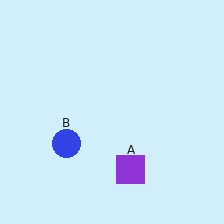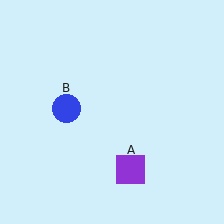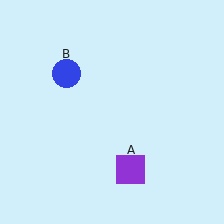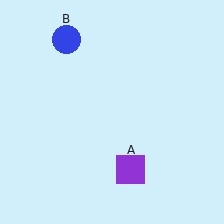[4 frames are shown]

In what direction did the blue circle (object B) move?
The blue circle (object B) moved up.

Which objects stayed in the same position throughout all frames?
Purple square (object A) remained stationary.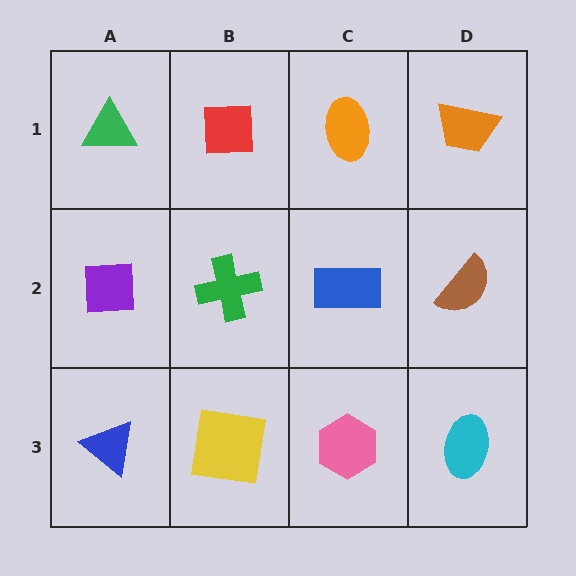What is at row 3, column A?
A blue triangle.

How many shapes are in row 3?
4 shapes.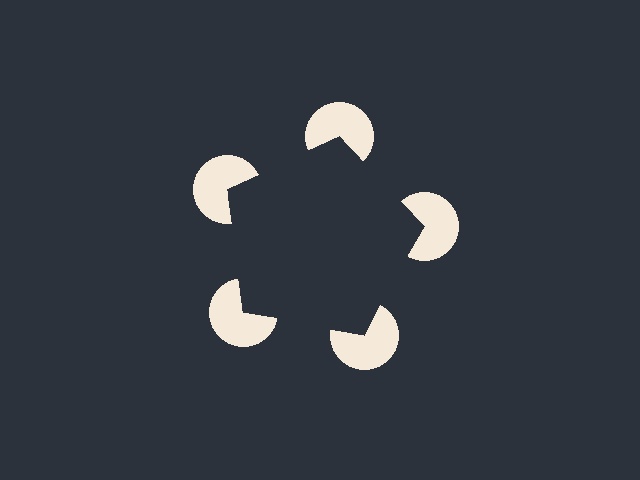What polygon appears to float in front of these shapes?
An illusory pentagon — its edges are inferred from the aligned wedge cuts in the pac-man discs, not physically drawn.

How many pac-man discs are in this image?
There are 5 — one at each vertex of the illusory pentagon.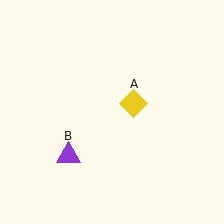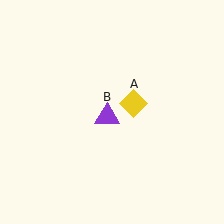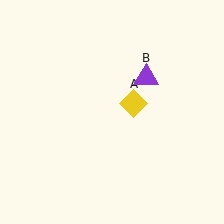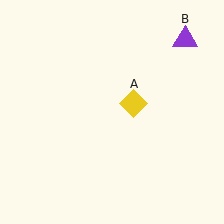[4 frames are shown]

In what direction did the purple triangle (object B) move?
The purple triangle (object B) moved up and to the right.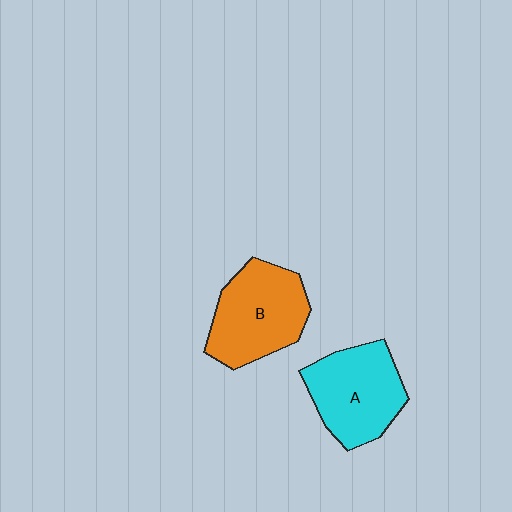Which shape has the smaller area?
Shape A (cyan).